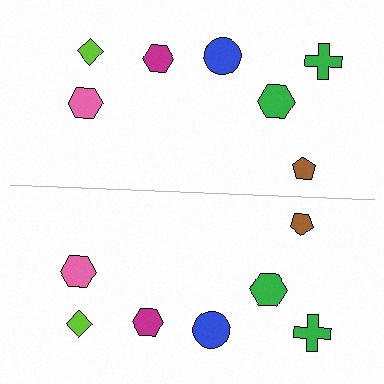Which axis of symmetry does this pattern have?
The pattern has a horizontal axis of symmetry running through the center of the image.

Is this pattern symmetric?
Yes, this pattern has bilateral (reflection) symmetry.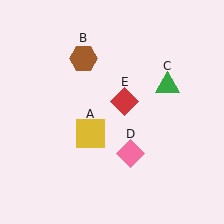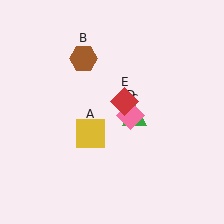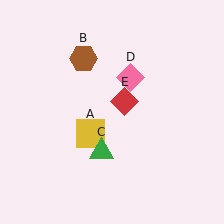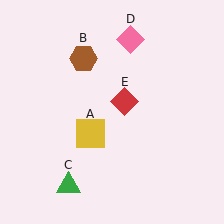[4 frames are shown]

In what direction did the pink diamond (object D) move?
The pink diamond (object D) moved up.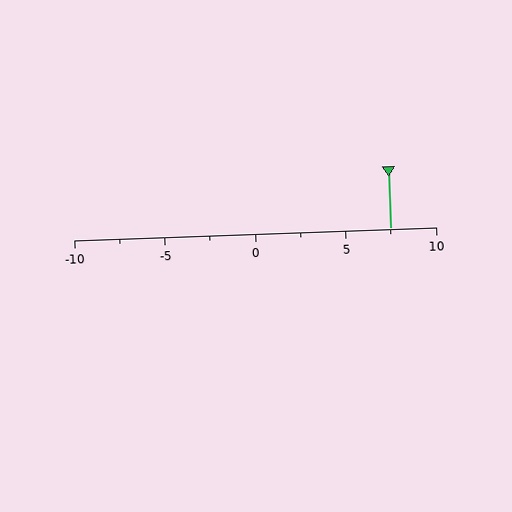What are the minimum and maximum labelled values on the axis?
The axis runs from -10 to 10.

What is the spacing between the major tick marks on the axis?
The major ticks are spaced 5 apart.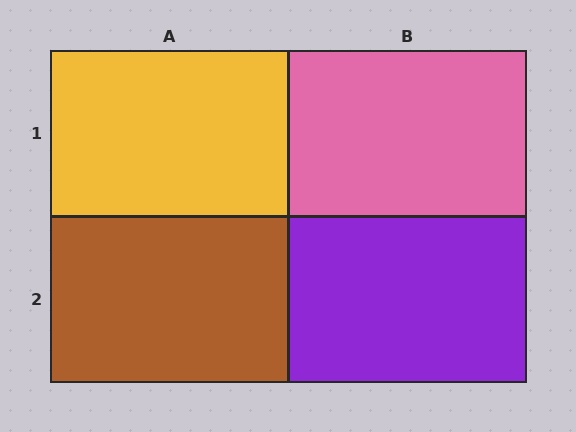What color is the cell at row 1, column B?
Pink.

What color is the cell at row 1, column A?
Yellow.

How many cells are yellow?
1 cell is yellow.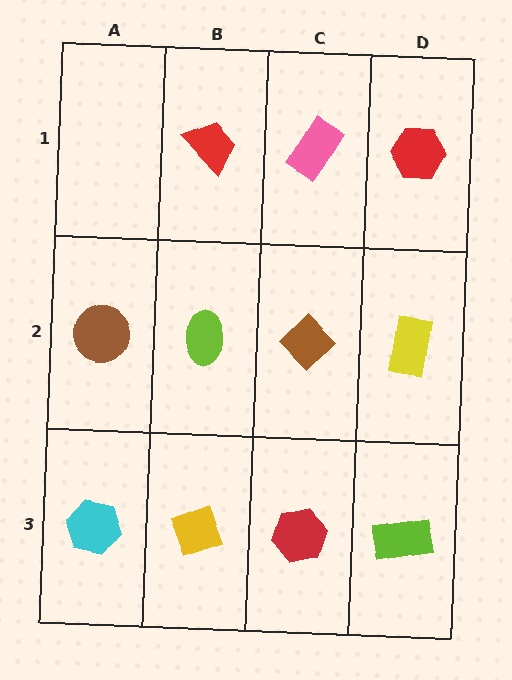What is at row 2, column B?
A lime ellipse.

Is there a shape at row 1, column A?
No, that cell is empty.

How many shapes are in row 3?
4 shapes.